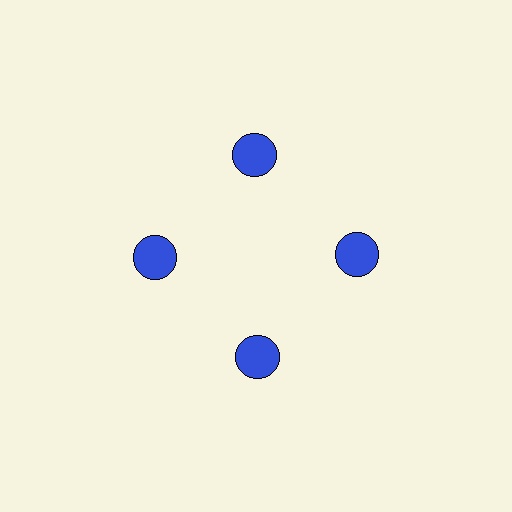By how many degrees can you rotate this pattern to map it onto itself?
The pattern maps onto itself every 90 degrees of rotation.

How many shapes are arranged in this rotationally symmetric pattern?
There are 4 shapes, arranged in 4 groups of 1.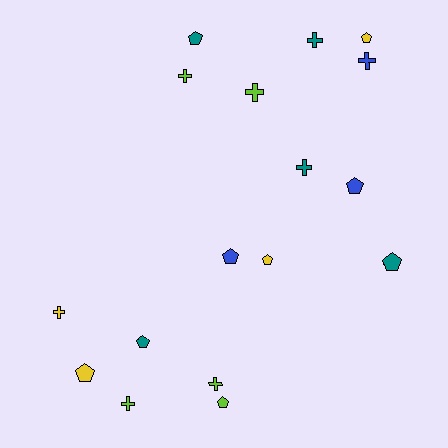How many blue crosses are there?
There is 1 blue cross.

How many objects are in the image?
There are 17 objects.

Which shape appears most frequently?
Pentagon, with 9 objects.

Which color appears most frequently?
Teal, with 5 objects.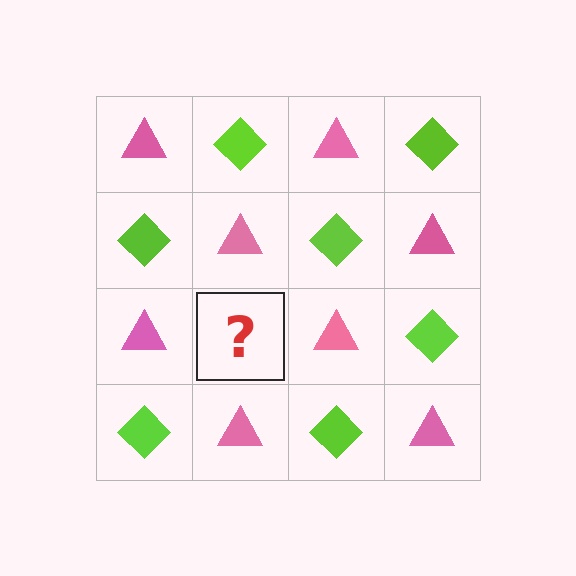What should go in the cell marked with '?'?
The missing cell should contain a lime diamond.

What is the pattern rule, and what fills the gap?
The rule is that it alternates pink triangle and lime diamond in a checkerboard pattern. The gap should be filled with a lime diamond.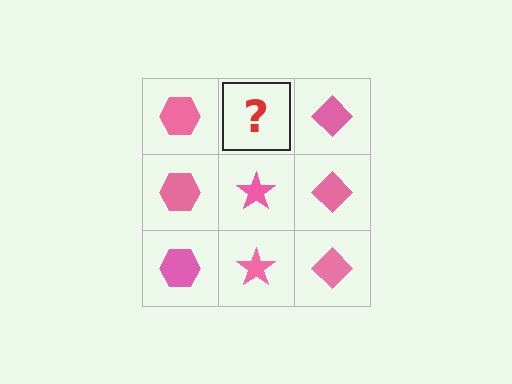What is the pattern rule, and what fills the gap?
The rule is that each column has a consistent shape. The gap should be filled with a pink star.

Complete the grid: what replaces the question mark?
The question mark should be replaced with a pink star.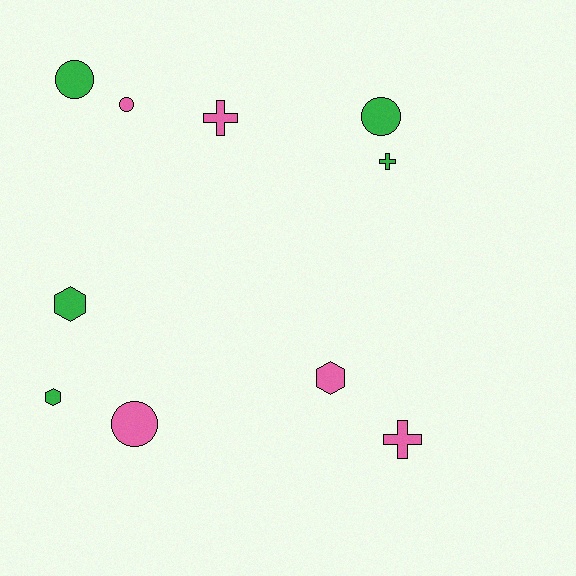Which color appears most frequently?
Green, with 5 objects.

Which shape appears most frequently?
Circle, with 4 objects.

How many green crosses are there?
There is 1 green cross.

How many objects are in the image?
There are 10 objects.